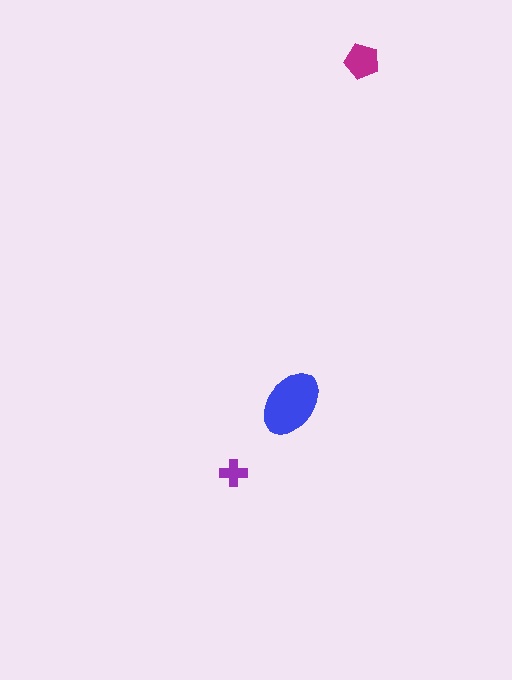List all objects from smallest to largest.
The purple cross, the magenta pentagon, the blue ellipse.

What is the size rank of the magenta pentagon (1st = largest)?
2nd.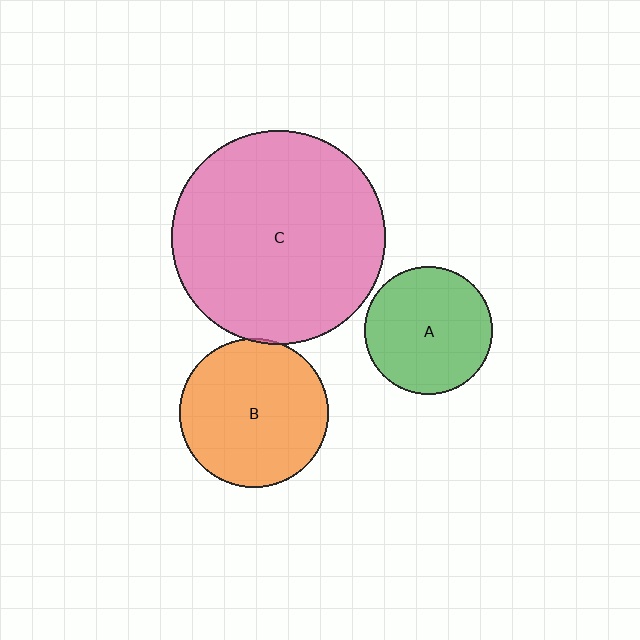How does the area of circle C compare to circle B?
Approximately 2.1 times.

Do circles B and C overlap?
Yes.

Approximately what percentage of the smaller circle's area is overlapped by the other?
Approximately 5%.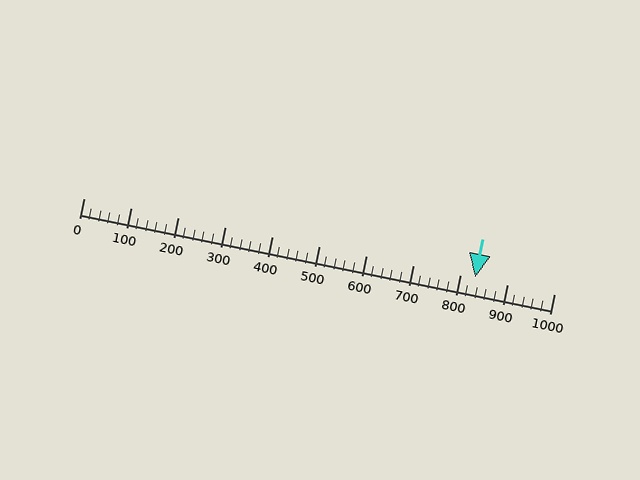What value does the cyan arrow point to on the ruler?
The cyan arrow points to approximately 832.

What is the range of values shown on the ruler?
The ruler shows values from 0 to 1000.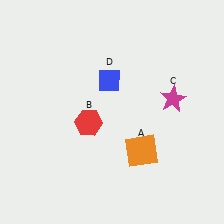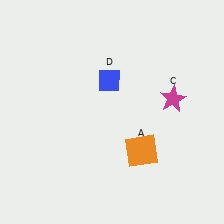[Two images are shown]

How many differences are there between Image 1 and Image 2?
There is 1 difference between the two images.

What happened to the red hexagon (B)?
The red hexagon (B) was removed in Image 2. It was in the bottom-left area of Image 1.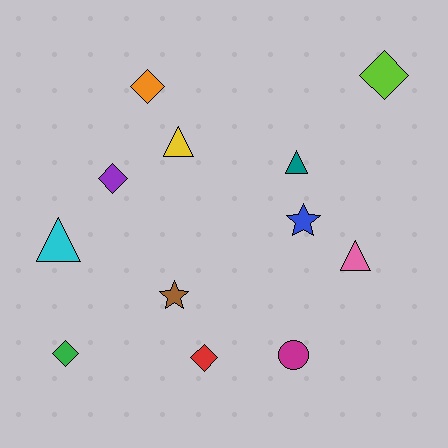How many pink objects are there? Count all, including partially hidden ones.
There is 1 pink object.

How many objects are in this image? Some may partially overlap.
There are 12 objects.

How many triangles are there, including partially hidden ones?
There are 4 triangles.